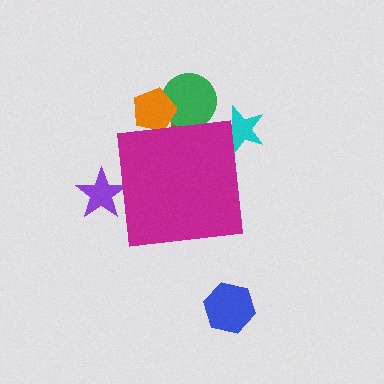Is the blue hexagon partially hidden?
No, the blue hexagon is fully visible.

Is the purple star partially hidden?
Yes, the purple star is partially hidden behind the magenta square.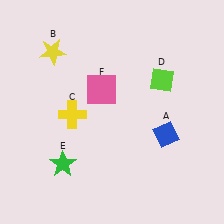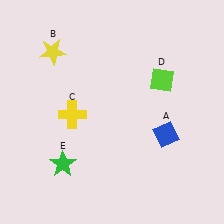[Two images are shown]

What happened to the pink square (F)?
The pink square (F) was removed in Image 2. It was in the top-left area of Image 1.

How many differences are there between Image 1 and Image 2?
There is 1 difference between the two images.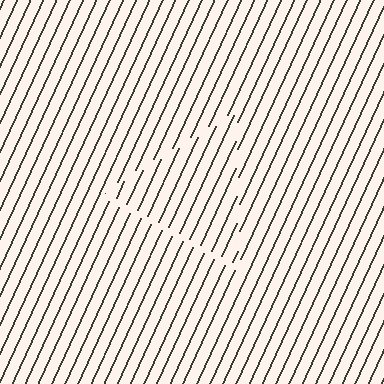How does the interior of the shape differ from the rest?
The interior of the shape contains the same grating, shifted by half a period — the contour is defined by the phase discontinuity where line-ends from the inner and outer gratings abut.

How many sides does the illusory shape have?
3 sides — the line-ends trace a triangle.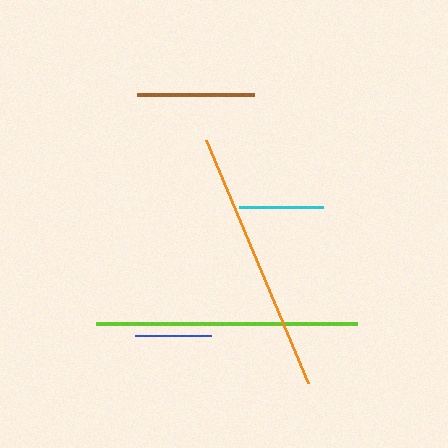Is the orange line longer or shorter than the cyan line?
The orange line is longer than the cyan line.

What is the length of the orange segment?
The orange segment is approximately 263 pixels long.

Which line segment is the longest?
The orange line is the longest at approximately 263 pixels.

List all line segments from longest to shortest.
From longest to shortest: orange, lime, brown, cyan, blue.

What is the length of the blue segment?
The blue segment is approximately 76 pixels long.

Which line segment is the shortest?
The blue line is the shortest at approximately 76 pixels.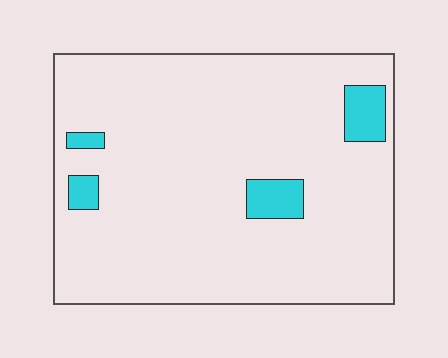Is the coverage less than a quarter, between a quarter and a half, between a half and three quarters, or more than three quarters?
Less than a quarter.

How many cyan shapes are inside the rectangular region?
4.